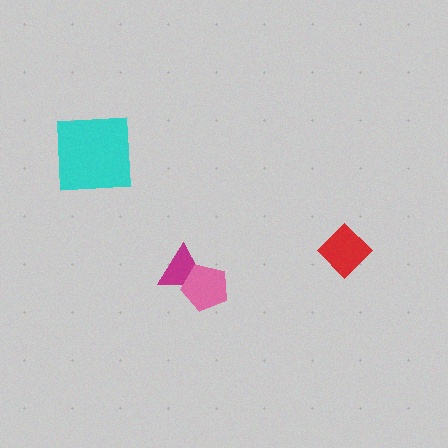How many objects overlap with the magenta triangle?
1 object overlaps with the magenta triangle.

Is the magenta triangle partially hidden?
Yes, it is partially covered by another shape.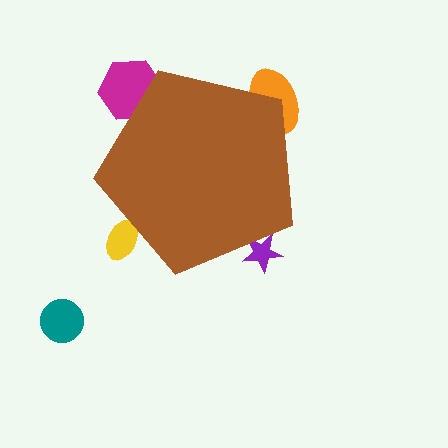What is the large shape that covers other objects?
A brown pentagon.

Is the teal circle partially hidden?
No, the teal circle is fully visible.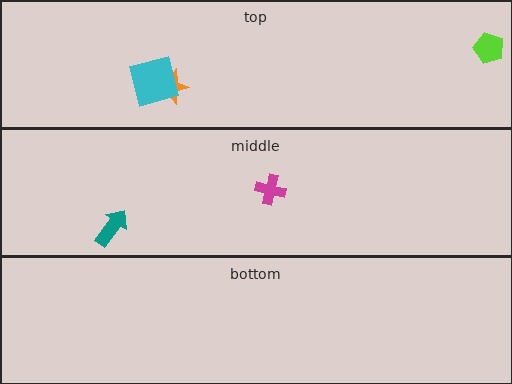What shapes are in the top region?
The orange star, the cyan square, the lime pentagon.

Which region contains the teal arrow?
The middle region.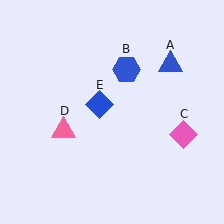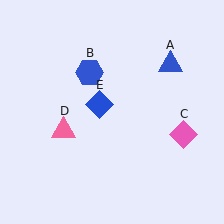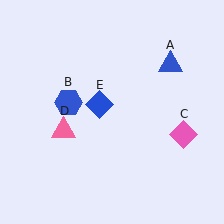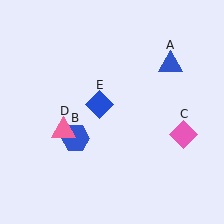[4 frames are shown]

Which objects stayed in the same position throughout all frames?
Blue triangle (object A) and pink diamond (object C) and pink triangle (object D) and blue diamond (object E) remained stationary.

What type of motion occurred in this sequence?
The blue hexagon (object B) rotated counterclockwise around the center of the scene.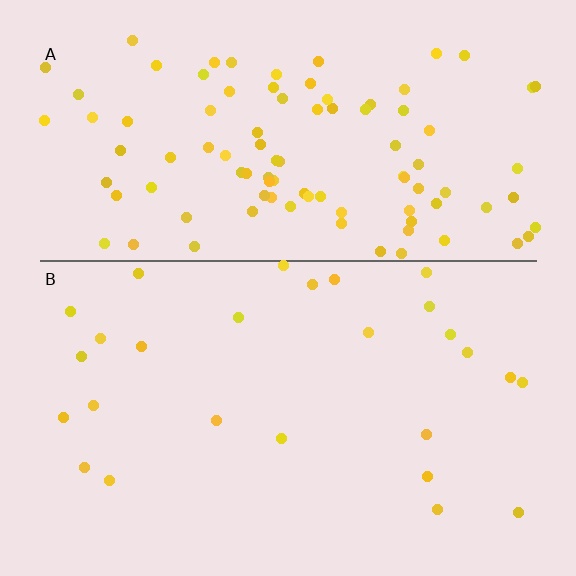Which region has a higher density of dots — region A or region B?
A (the top).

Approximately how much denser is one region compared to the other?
Approximately 3.7× — region A over region B.